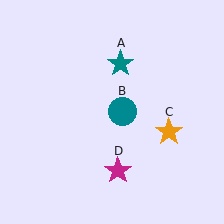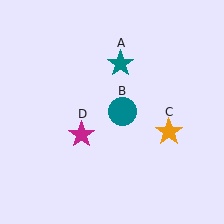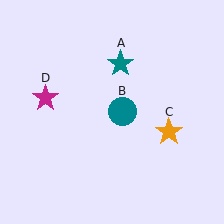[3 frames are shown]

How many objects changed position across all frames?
1 object changed position: magenta star (object D).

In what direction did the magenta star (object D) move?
The magenta star (object D) moved up and to the left.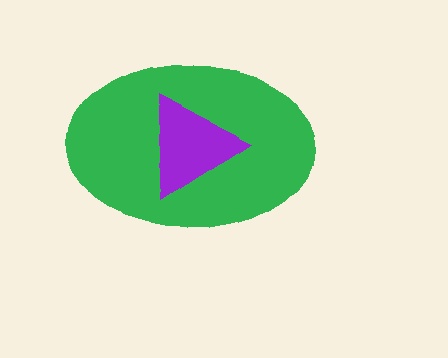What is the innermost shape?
The purple triangle.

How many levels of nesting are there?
2.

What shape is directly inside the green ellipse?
The purple triangle.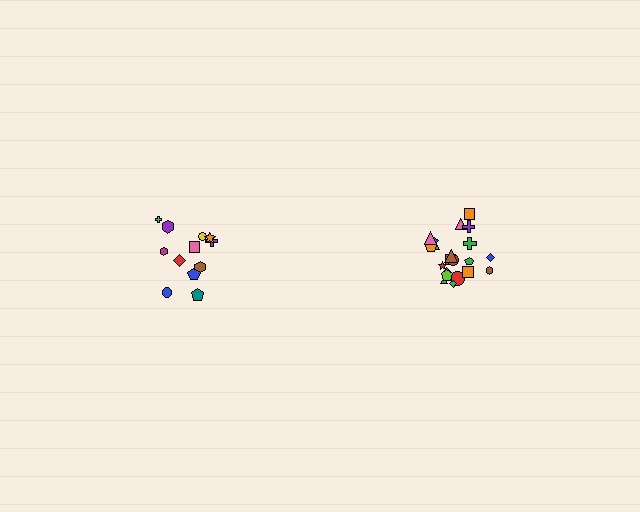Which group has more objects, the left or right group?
The right group.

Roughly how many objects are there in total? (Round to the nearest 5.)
Roughly 35 objects in total.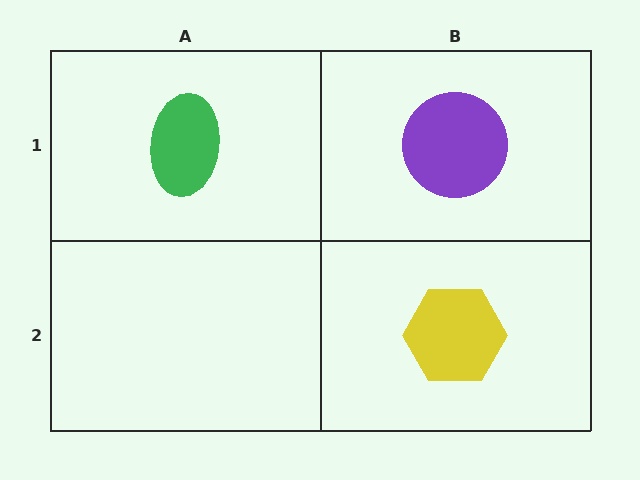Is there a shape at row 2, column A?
No, that cell is empty.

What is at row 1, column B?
A purple circle.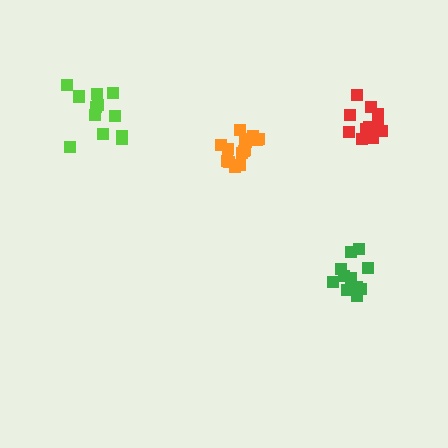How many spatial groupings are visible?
There are 4 spatial groupings.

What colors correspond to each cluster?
The clusters are colored: red, green, lime, orange.